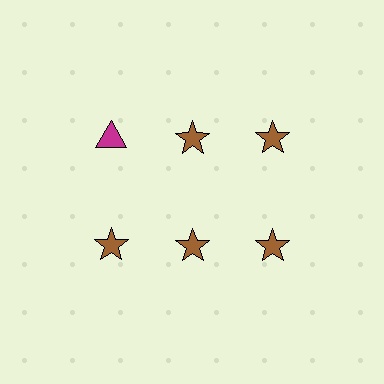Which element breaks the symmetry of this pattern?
The magenta triangle in the top row, leftmost column breaks the symmetry. All other shapes are brown stars.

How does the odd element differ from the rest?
It differs in both color (magenta instead of brown) and shape (triangle instead of star).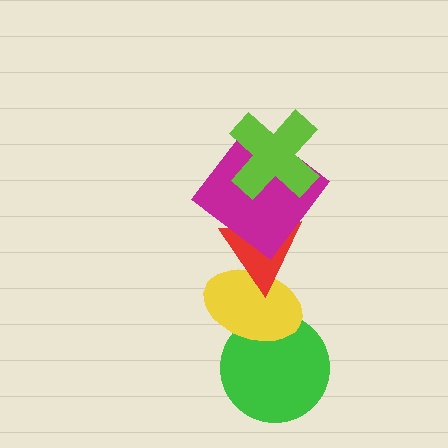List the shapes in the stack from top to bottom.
From top to bottom: the lime cross, the magenta diamond, the red triangle, the yellow ellipse, the green circle.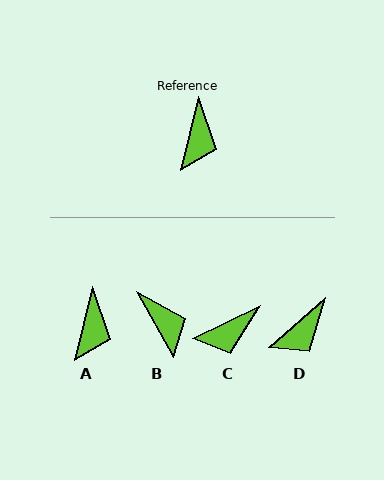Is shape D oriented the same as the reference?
No, it is off by about 35 degrees.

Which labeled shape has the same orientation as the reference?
A.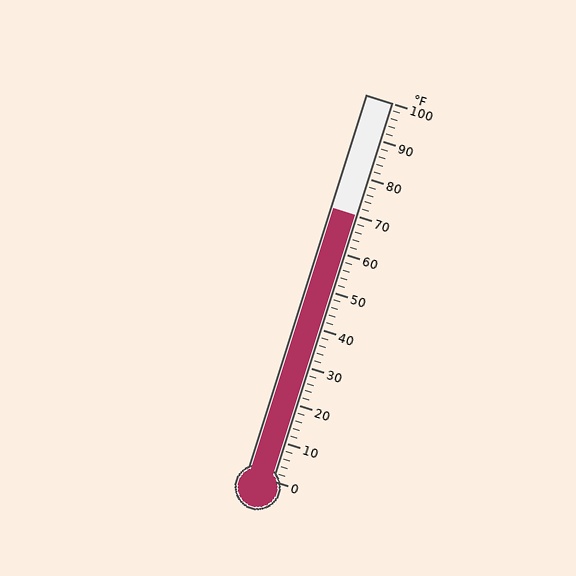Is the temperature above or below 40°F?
The temperature is above 40°F.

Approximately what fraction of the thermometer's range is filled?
The thermometer is filled to approximately 70% of its range.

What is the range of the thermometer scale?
The thermometer scale ranges from 0°F to 100°F.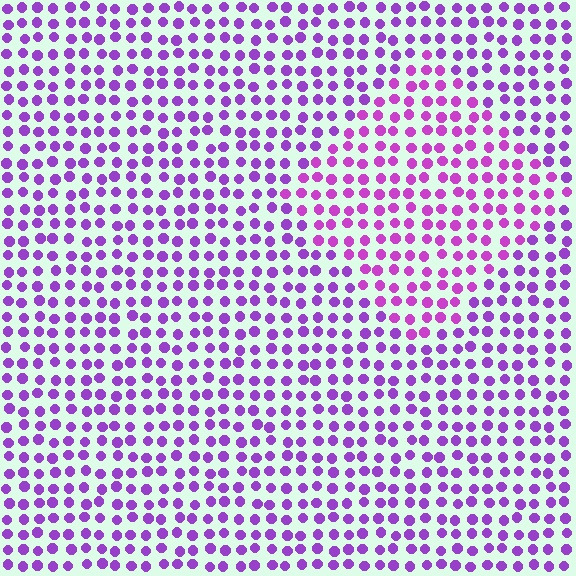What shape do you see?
I see a diamond.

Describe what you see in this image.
The image is filled with small purple elements in a uniform arrangement. A diamond-shaped region is visible where the elements are tinted to a slightly different hue, forming a subtle color boundary.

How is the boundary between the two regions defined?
The boundary is defined purely by a slight shift in hue (about 22 degrees). Spacing, size, and orientation are identical on both sides.